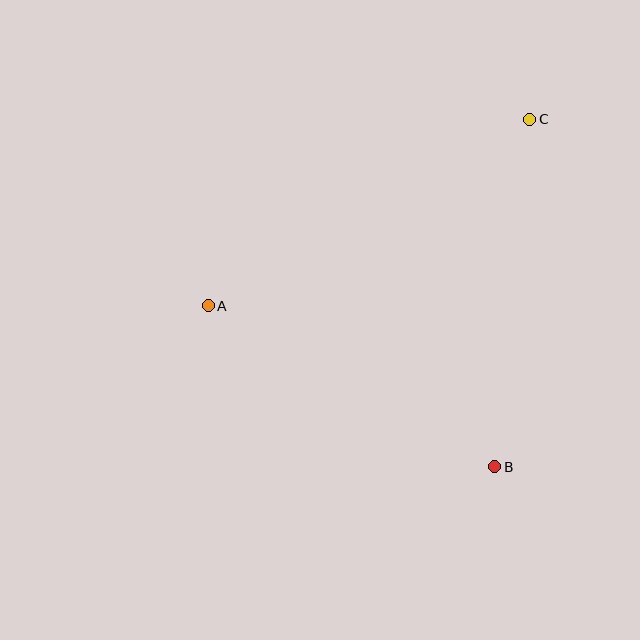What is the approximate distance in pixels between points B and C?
The distance between B and C is approximately 350 pixels.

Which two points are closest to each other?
Points A and B are closest to each other.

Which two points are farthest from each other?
Points A and C are farthest from each other.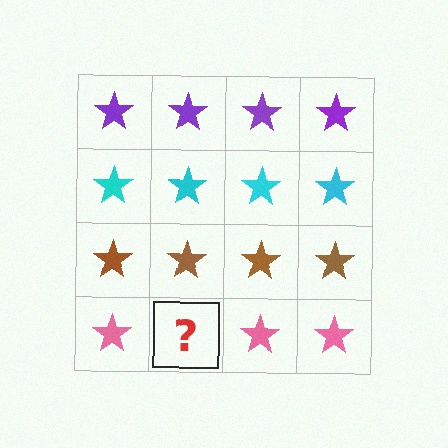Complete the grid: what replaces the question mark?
The question mark should be replaced with a pink star.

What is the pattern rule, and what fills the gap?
The rule is that each row has a consistent color. The gap should be filled with a pink star.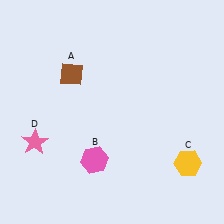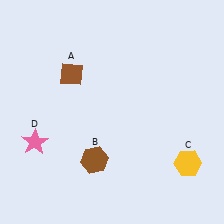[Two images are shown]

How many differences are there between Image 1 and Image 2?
There is 1 difference between the two images.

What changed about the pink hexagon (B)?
In Image 1, B is pink. In Image 2, it changed to brown.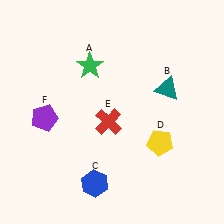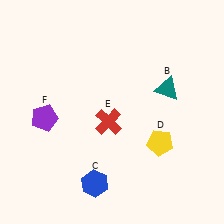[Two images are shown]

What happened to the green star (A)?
The green star (A) was removed in Image 2. It was in the top-left area of Image 1.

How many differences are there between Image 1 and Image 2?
There is 1 difference between the two images.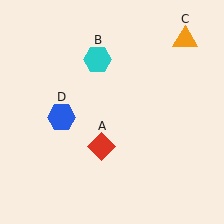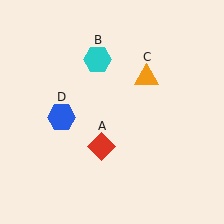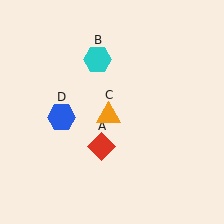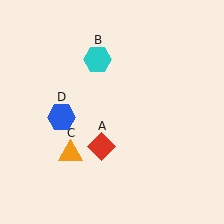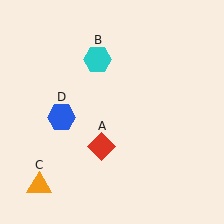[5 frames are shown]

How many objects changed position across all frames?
1 object changed position: orange triangle (object C).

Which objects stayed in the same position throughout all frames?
Red diamond (object A) and cyan hexagon (object B) and blue hexagon (object D) remained stationary.